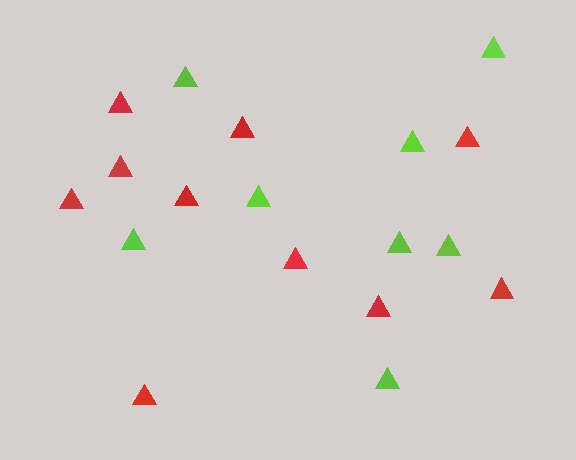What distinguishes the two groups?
There are 2 groups: one group of lime triangles (8) and one group of red triangles (10).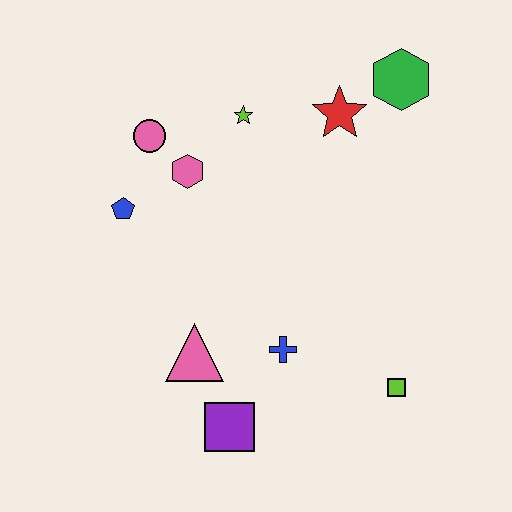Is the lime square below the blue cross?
Yes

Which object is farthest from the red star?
The purple square is farthest from the red star.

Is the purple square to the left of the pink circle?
No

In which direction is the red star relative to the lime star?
The red star is to the right of the lime star.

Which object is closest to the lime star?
The pink hexagon is closest to the lime star.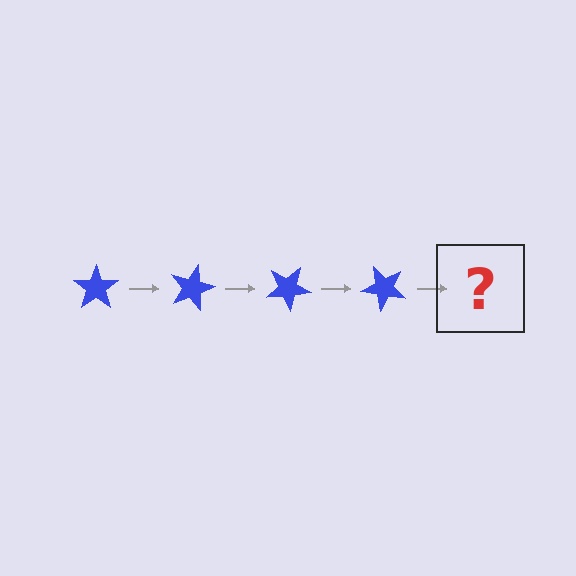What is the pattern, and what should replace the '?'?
The pattern is that the star rotates 15 degrees each step. The '?' should be a blue star rotated 60 degrees.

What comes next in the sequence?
The next element should be a blue star rotated 60 degrees.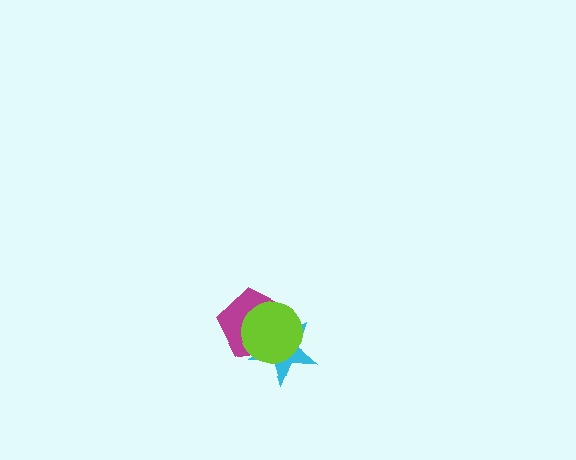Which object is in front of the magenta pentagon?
The lime circle is in front of the magenta pentagon.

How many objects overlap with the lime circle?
2 objects overlap with the lime circle.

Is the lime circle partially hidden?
No, no other shape covers it.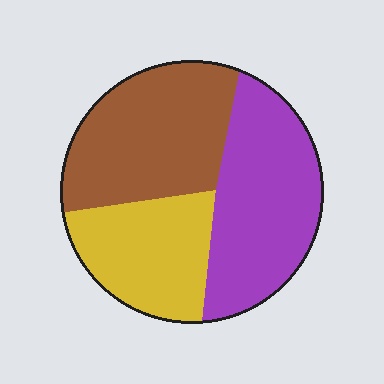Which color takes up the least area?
Yellow, at roughly 25%.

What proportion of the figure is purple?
Purple covers 37% of the figure.